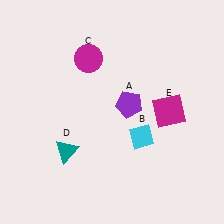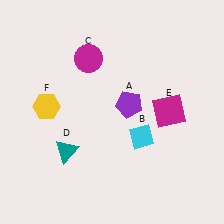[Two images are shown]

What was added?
A yellow hexagon (F) was added in Image 2.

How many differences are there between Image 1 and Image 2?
There is 1 difference between the two images.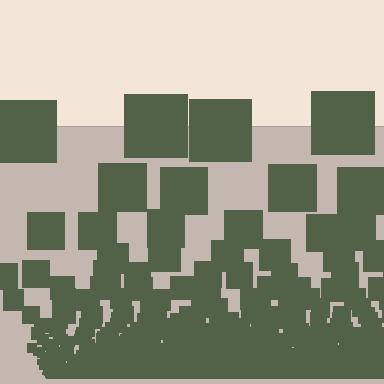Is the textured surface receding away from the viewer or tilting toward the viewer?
The surface appears to tilt toward the viewer. Texture elements get larger and sparser toward the top.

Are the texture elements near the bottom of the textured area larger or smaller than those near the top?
Smaller. The gradient is inverted — elements near the bottom are smaller and denser.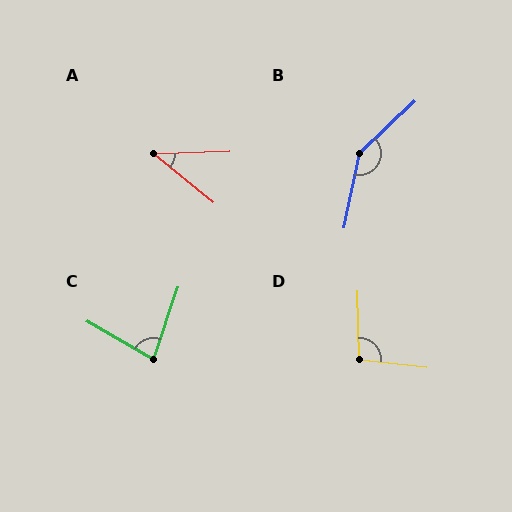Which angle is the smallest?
A, at approximately 41 degrees.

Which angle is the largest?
B, at approximately 145 degrees.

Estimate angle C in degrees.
Approximately 79 degrees.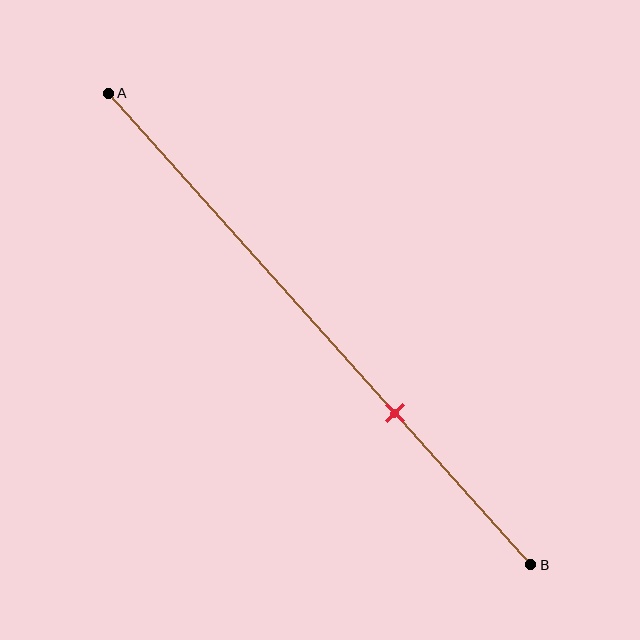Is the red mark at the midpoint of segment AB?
No, the mark is at about 70% from A, not at the 50% midpoint.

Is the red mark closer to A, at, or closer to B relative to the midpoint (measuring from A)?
The red mark is closer to point B than the midpoint of segment AB.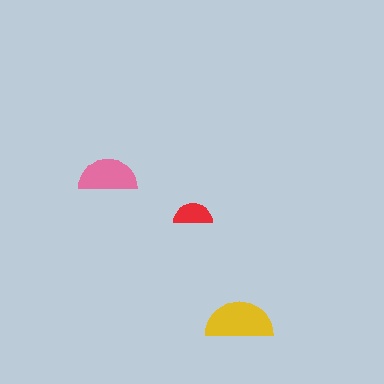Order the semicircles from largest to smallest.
the yellow one, the pink one, the red one.